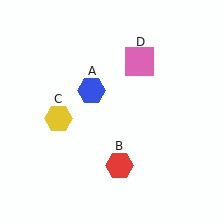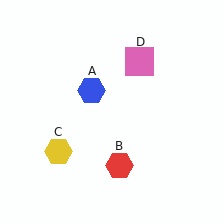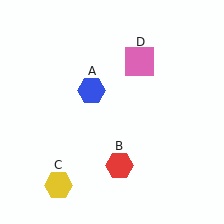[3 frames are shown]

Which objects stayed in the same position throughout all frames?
Blue hexagon (object A) and red hexagon (object B) and pink square (object D) remained stationary.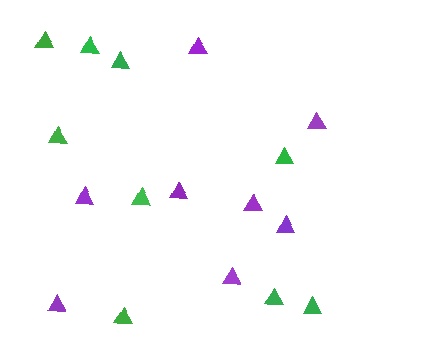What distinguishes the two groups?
There are 2 groups: one group of green triangles (9) and one group of purple triangles (8).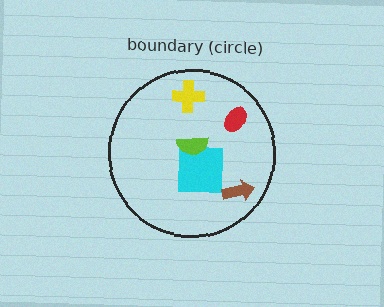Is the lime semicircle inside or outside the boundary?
Inside.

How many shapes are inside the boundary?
5 inside, 0 outside.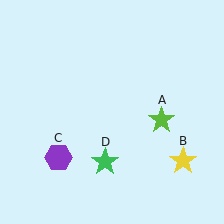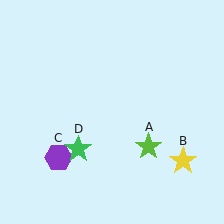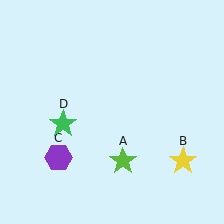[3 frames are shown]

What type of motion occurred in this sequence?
The lime star (object A), green star (object D) rotated clockwise around the center of the scene.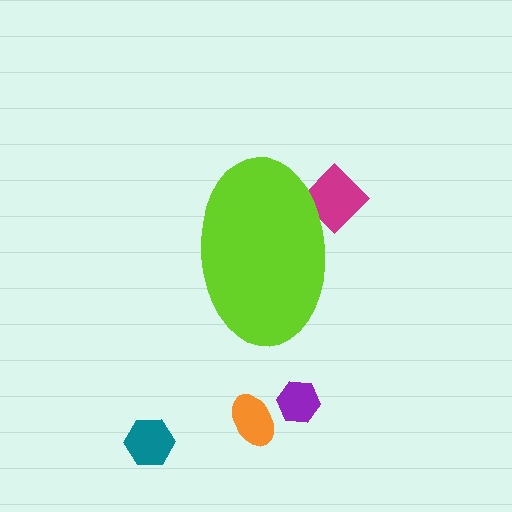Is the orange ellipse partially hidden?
No, the orange ellipse is fully visible.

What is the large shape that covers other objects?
A lime ellipse.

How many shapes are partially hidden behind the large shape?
1 shape is partially hidden.